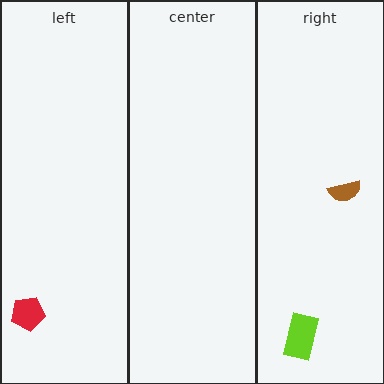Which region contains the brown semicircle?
The right region.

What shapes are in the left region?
The red pentagon.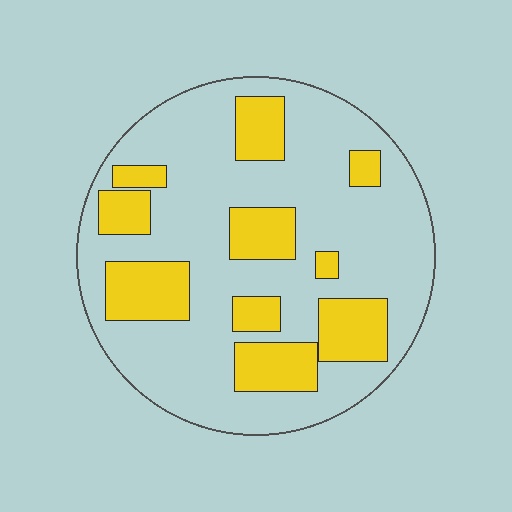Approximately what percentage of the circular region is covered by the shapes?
Approximately 25%.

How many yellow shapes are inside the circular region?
10.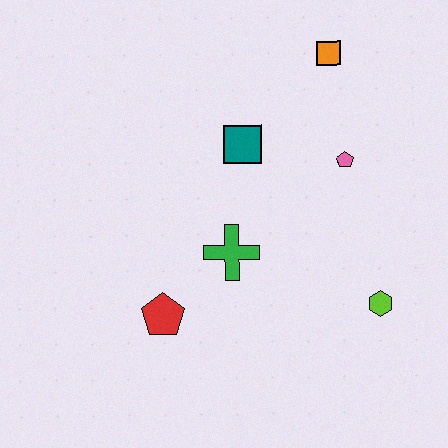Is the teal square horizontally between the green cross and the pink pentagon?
Yes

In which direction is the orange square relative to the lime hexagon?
The orange square is above the lime hexagon.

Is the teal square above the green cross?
Yes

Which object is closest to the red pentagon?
The green cross is closest to the red pentagon.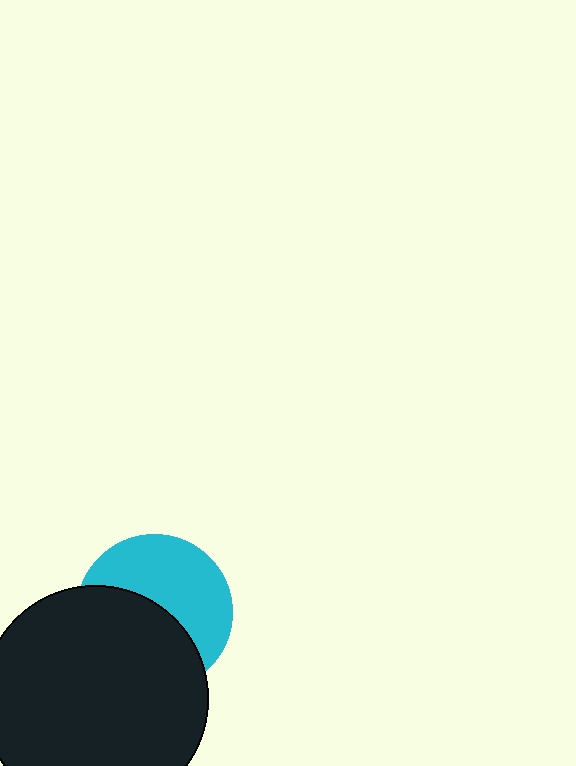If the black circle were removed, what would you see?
You would see the complete cyan circle.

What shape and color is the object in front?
The object in front is a black circle.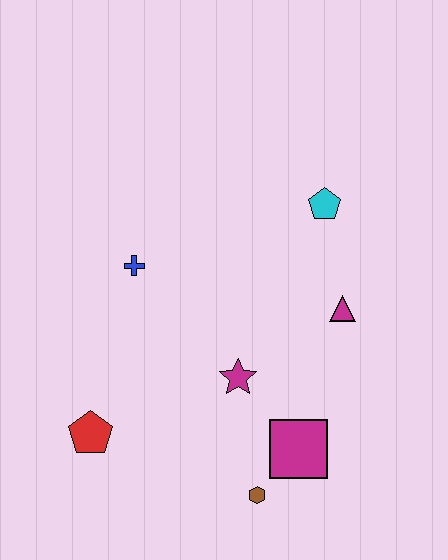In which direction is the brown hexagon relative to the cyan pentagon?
The brown hexagon is below the cyan pentagon.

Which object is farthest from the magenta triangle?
The red pentagon is farthest from the magenta triangle.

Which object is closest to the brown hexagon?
The magenta square is closest to the brown hexagon.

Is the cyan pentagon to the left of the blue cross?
No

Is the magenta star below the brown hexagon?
No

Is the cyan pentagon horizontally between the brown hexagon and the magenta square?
No